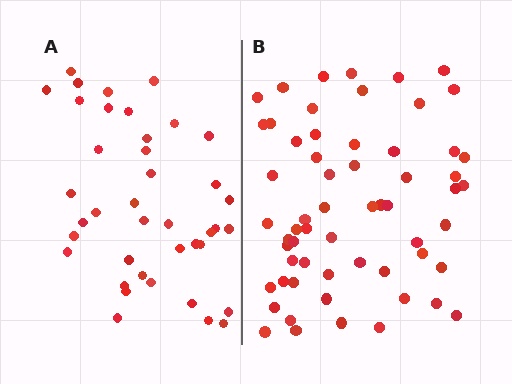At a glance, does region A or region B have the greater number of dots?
Region B (the right region) has more dots.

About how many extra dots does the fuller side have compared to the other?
Region B has approximately 20 more dots than region A.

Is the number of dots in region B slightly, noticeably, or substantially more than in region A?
Region B has substantially more. The ratio is roughly 1.5 to 1.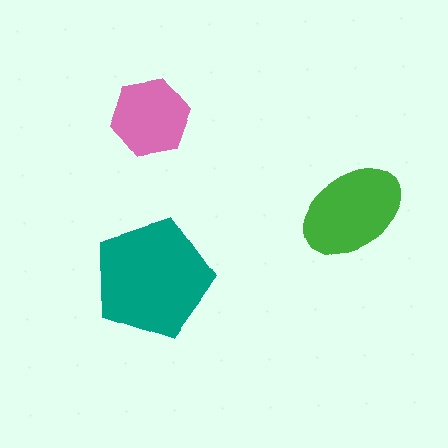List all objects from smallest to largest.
The pink hexagon, the green ellipse, the teal pentagon.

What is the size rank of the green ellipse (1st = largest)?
2nd.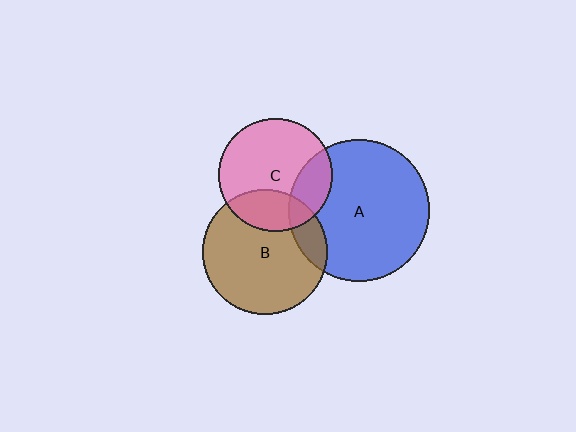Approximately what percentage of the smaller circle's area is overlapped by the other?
Approximately 15%.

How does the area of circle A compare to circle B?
Approximately 1.3 times.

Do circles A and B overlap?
Yes.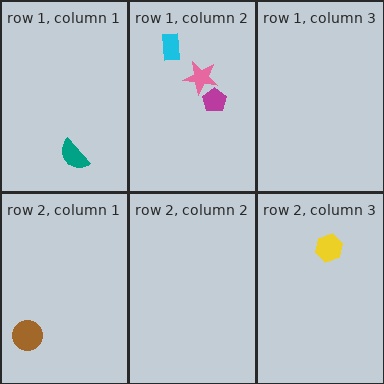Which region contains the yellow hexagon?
The row 2, column 3 region.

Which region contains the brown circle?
The row 2, column 1 region.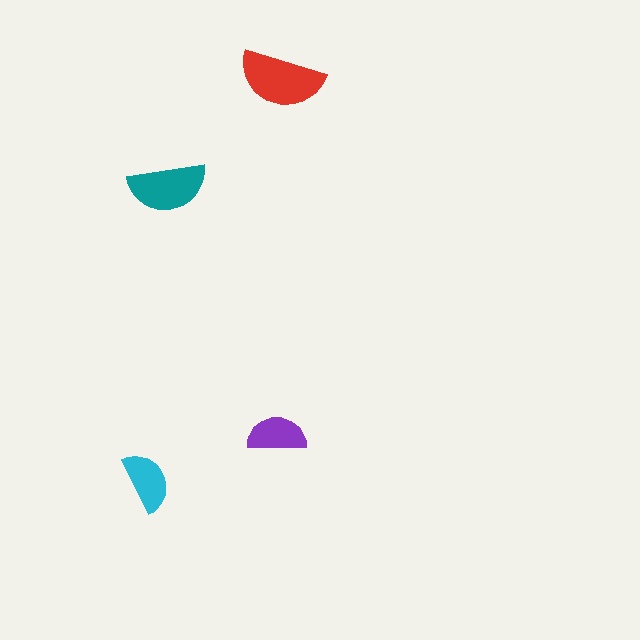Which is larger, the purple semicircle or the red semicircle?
The red one.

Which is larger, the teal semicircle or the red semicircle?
The red one.